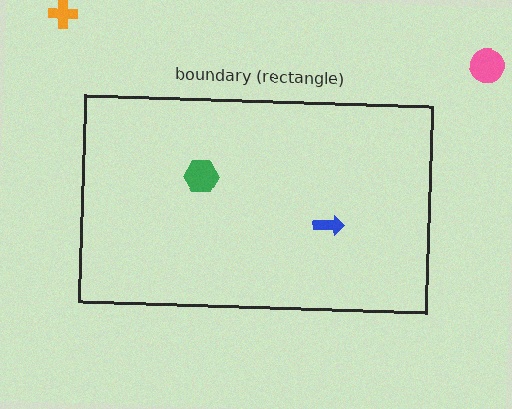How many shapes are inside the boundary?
2 inside, 2 outside.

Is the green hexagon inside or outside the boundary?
Inside.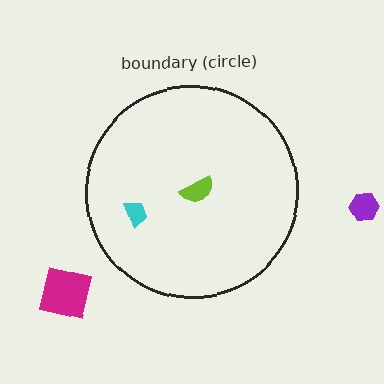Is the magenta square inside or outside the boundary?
Outside.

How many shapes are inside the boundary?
2 inside, 2 outside.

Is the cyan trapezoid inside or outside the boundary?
Inside.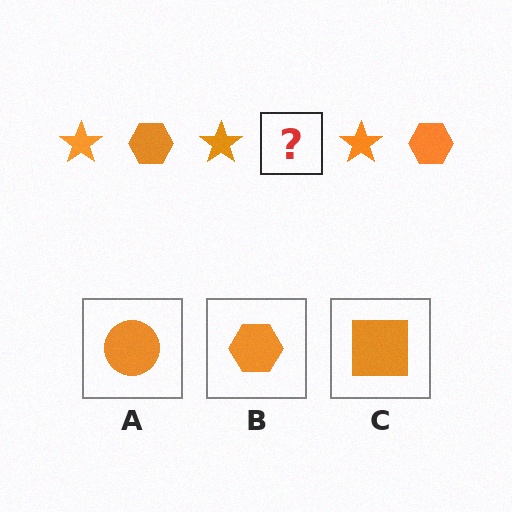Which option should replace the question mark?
Option B.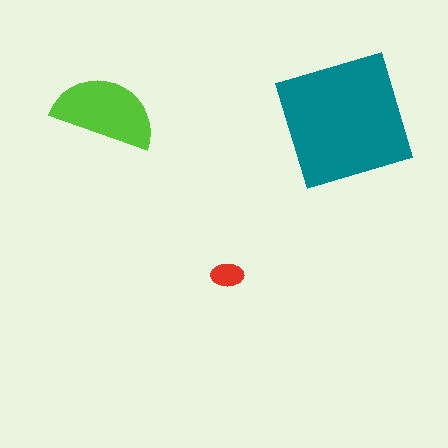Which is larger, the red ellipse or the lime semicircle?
The lime semicircle.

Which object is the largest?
The teal square.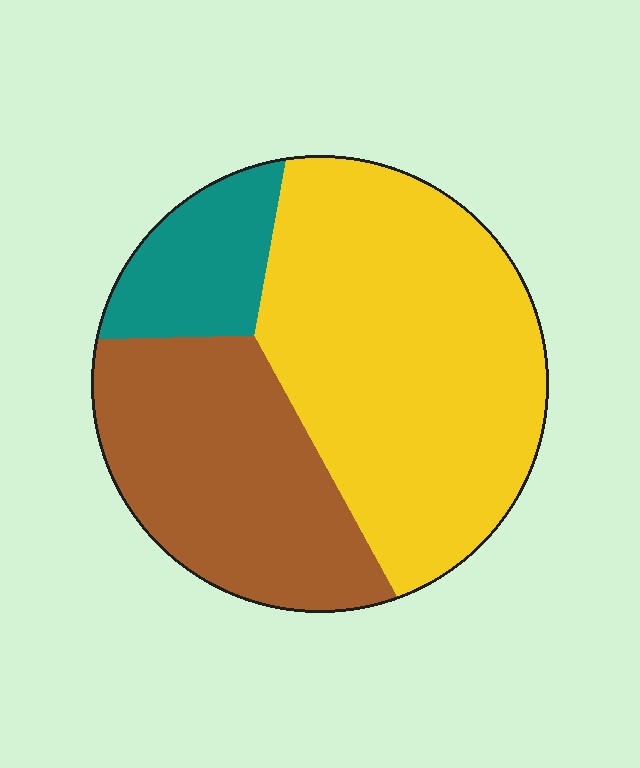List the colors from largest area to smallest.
From largest to smallest: yellow, brown, teal.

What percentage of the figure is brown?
Brown covers roughly 35% of the figure.